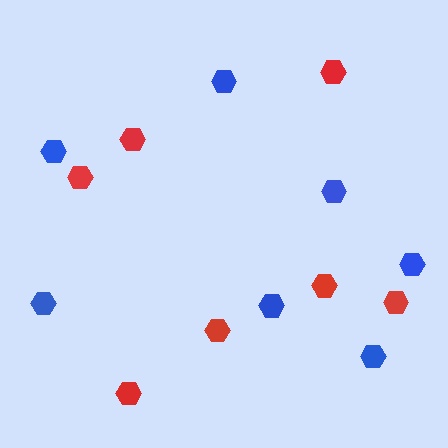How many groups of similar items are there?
There are 2 groups: one group of red hexagons (7) and one group of blue hexagons (7).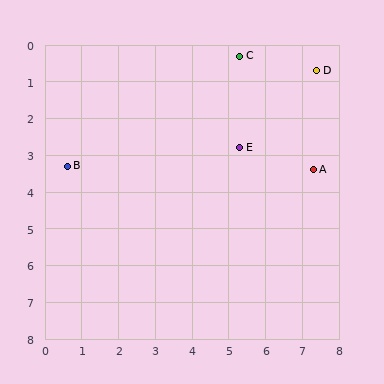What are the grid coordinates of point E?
Point E is at approximately (5.3, 2.8).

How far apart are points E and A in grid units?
Points E and A are about 2.1 grid units apart.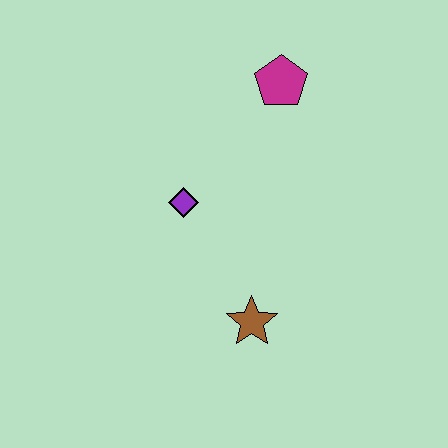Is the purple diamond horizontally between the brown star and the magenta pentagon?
No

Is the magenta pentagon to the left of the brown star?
No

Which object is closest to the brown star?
The purple diamond is closest to the brown star.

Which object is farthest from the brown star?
The magenta pentagon is farthest from the brown star.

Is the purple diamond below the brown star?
No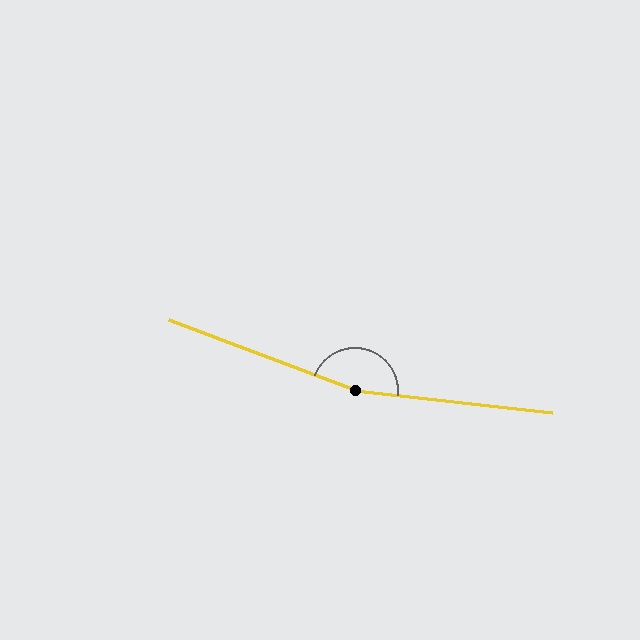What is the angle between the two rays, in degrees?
Approximately 165 degrees.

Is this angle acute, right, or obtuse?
It is obtuse.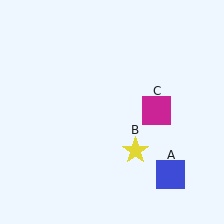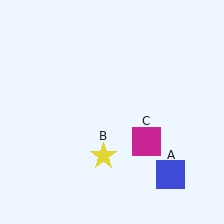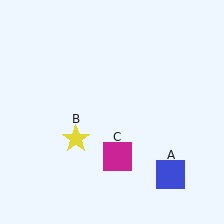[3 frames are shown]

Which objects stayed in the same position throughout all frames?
Blue square (object A) remained stationary.